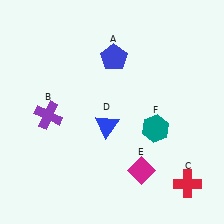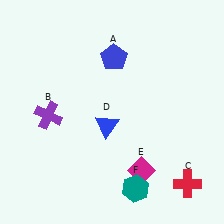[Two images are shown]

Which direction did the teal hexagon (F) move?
The teal hexagon (F) moved down.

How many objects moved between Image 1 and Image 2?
1 object moved between the two images.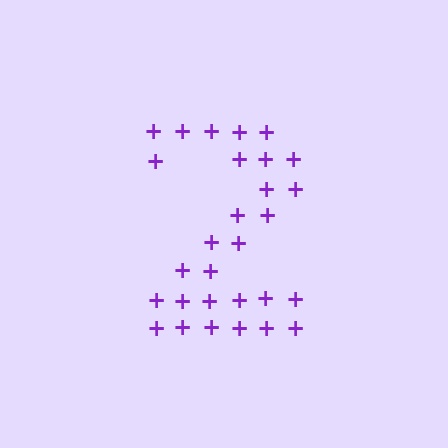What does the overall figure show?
The overall figure shows the digit 2.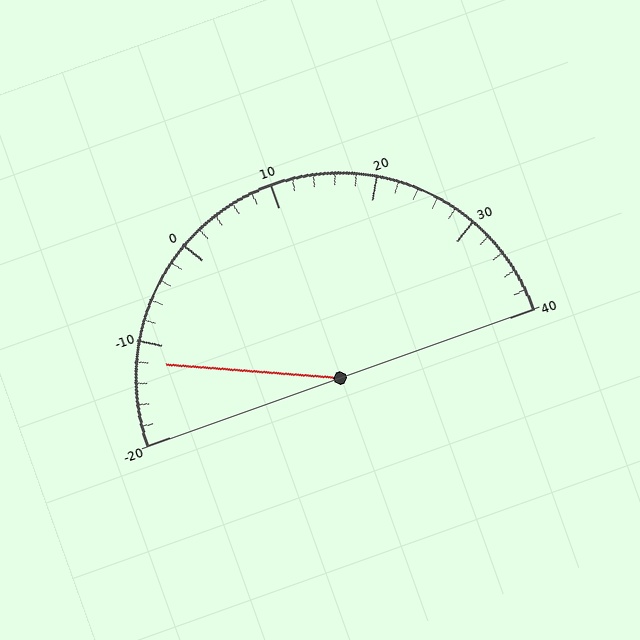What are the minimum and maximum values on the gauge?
The gauge ranges from -20 to 40.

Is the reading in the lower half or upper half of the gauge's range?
The reading is in the lower half of the range (-20 to 40).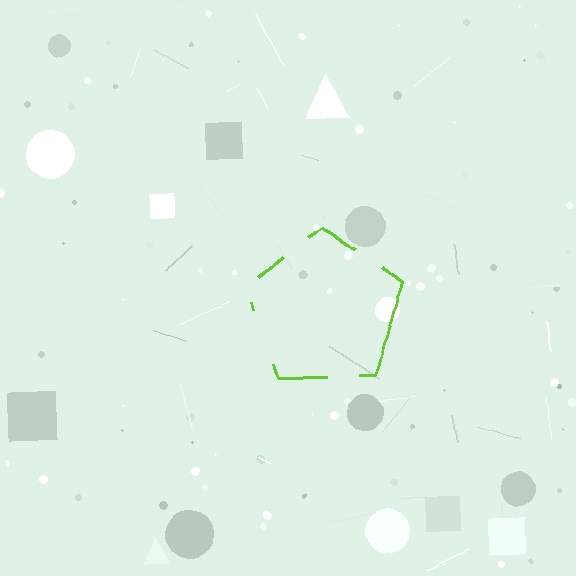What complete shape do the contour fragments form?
The contour fragments form a pentagon.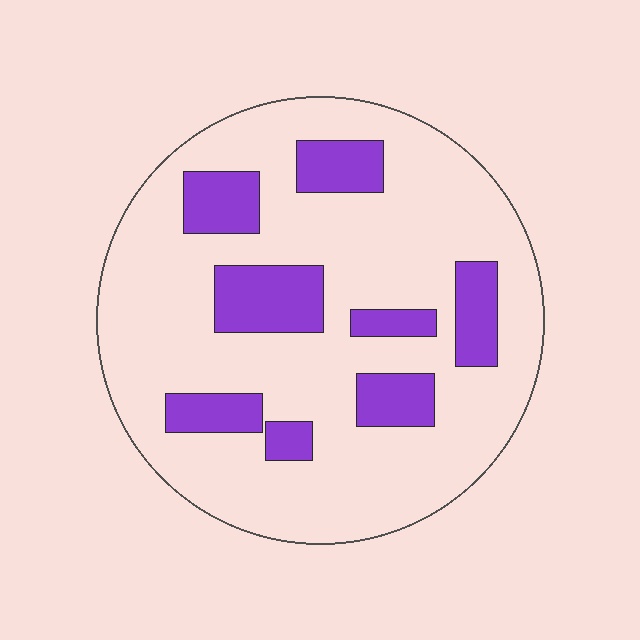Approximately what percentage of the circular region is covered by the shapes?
Approximately 20%.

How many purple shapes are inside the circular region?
8.